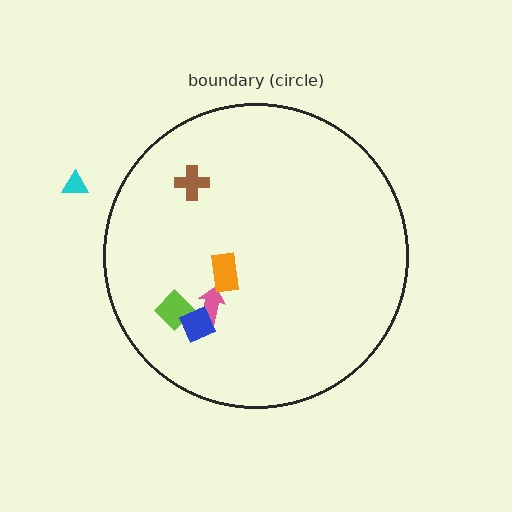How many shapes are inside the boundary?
5 inside, 1 outside.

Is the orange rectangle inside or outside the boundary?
Inside.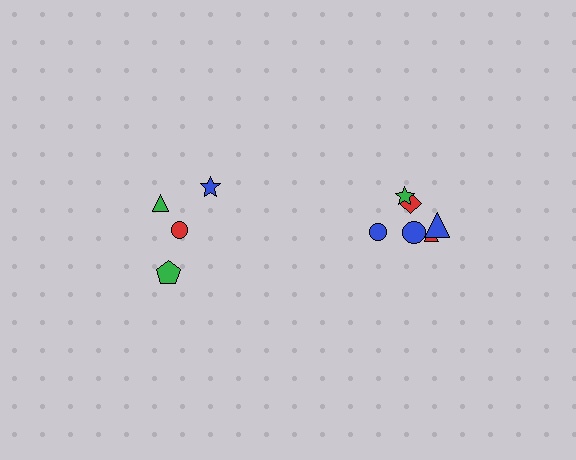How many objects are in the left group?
There are 4 objects.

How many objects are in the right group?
There are 6 objects.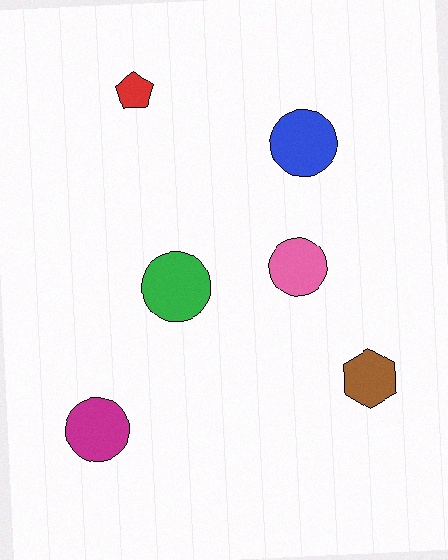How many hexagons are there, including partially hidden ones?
There is 1 hexagon.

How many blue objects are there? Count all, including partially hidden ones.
There is 1 blue object.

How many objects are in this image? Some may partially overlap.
There are 6 objects.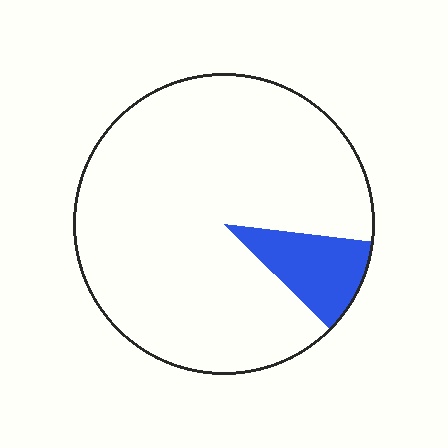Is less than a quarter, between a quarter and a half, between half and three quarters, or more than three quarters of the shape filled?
Less than a quarter.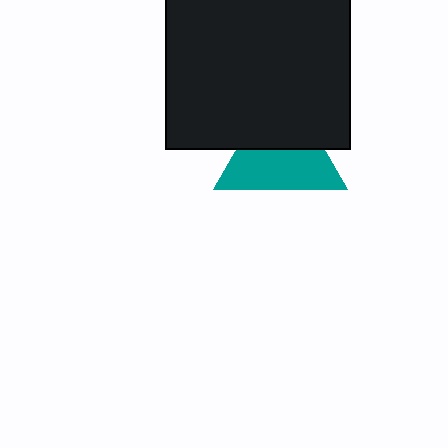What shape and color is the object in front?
The object in front is a black rectangle.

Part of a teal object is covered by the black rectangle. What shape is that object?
It is a triangle.